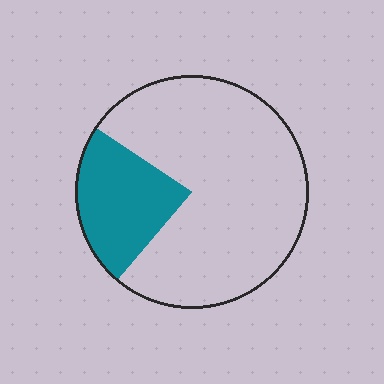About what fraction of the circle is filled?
About one quarter (1/4).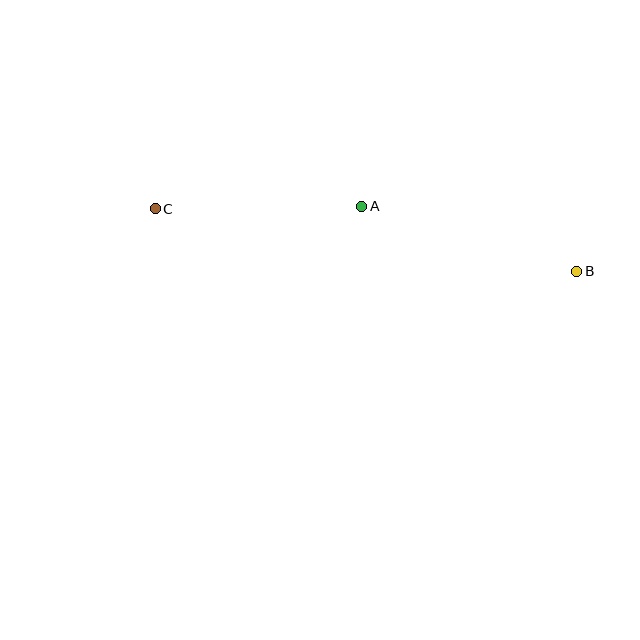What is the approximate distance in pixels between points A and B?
The distance between A and B is approximately 225 pixels.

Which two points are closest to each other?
Points A and C are closest to each other.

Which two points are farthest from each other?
Points B and C are farthest from each other.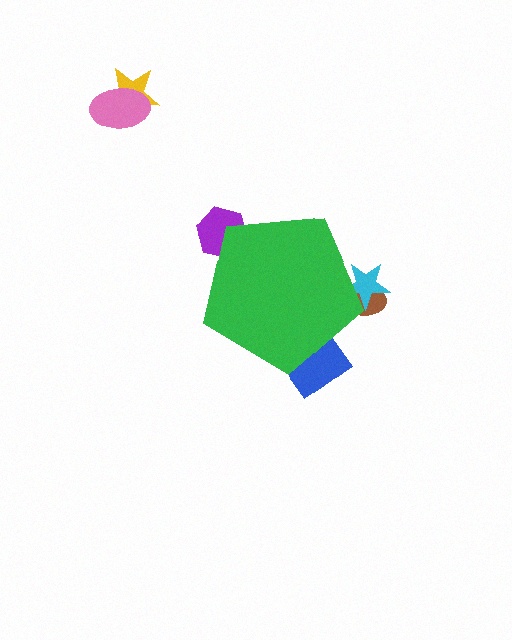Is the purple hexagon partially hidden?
Yes, the purple hexagon is partially hidden behind the green pentagon.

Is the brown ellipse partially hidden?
Yes, the brown ellipse is partially hidden behind the green pentagon.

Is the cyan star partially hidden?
Yes, the cyan star is partially hidden behind the green pentagon.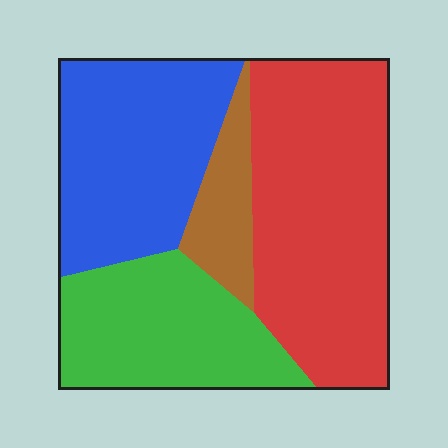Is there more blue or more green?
Blue.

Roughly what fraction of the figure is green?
Green covers around 25% of the figure.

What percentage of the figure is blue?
Blue takes up about one quarter (1/4) of the figure.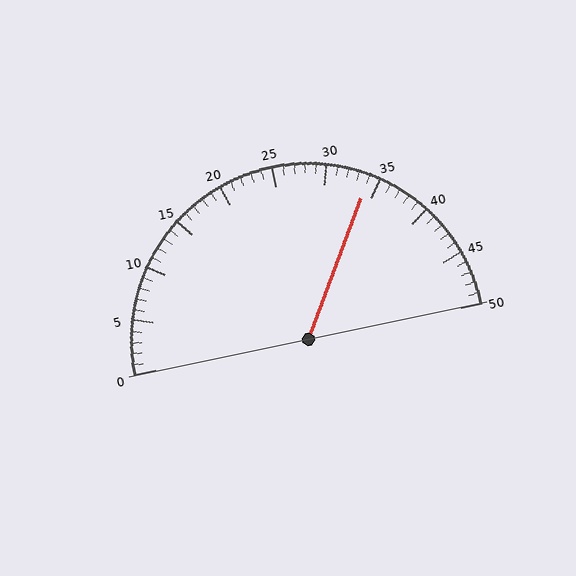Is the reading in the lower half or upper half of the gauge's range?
The reading is in the upper half of the range (0 to 50).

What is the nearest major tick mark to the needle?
The nearest major tick mark is 35.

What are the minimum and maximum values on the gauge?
The gauge ranges from 0 to 50.